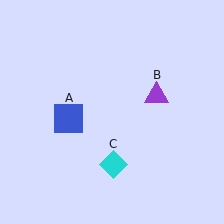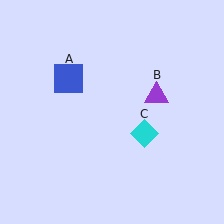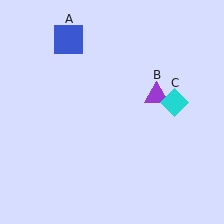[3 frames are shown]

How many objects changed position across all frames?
2 objects changed position: blue square (object A), cyan diamond (object C).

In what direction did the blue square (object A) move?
The blue square (object A) moved up.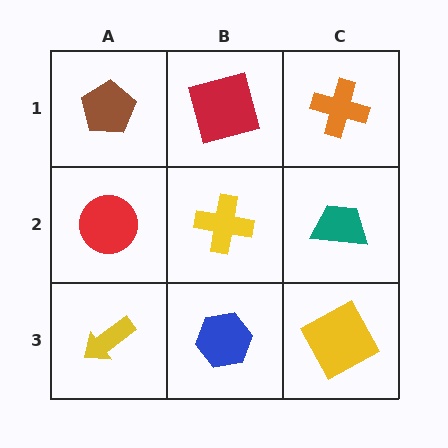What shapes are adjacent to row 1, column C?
A teal trapezoid (row 2, column C), a red square (row 1, column B).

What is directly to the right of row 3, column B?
A yellow square.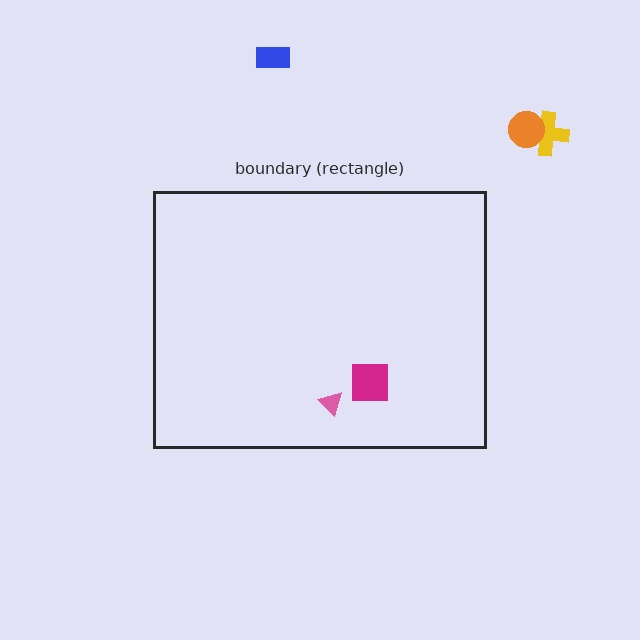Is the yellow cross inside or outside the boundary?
Outside.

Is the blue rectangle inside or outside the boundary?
Outside.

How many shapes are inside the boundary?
2 inside, 3 outside.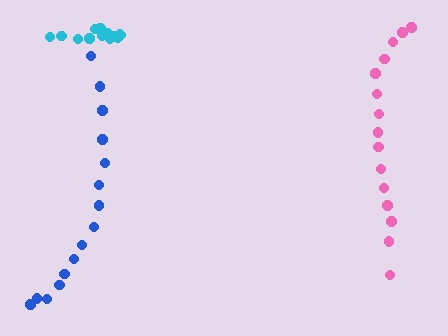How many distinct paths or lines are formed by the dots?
There are 3 distinct paths.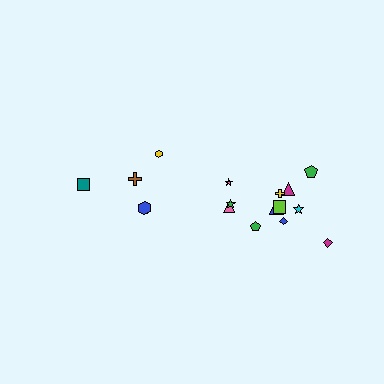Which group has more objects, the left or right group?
The right group.